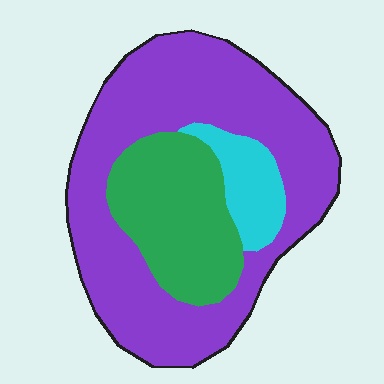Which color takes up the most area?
Purple, at roughly 65%.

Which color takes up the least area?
Cyan, at roughly 10%.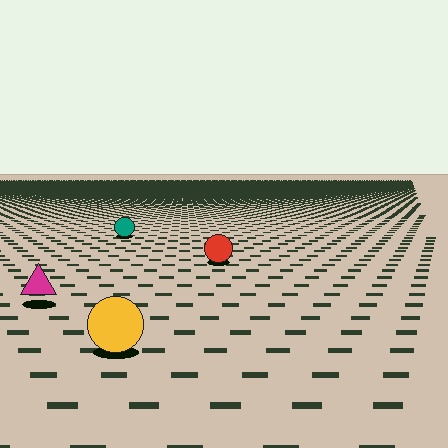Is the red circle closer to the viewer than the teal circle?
Yes. The red circle is closer — you can tell from the texture gradient: the ground texture is coarser near it.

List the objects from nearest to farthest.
From nearest to farthest: the yellow circle, the magenta triangle, the red circle, the teal circle.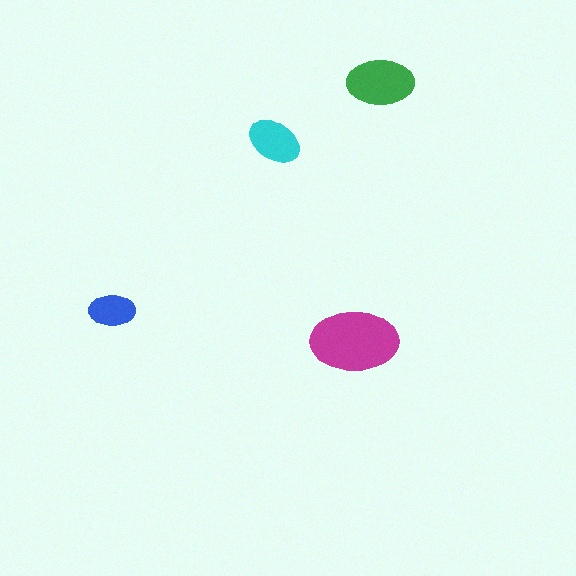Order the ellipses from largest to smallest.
the magenta one, the green one, the cyan one, the blue one.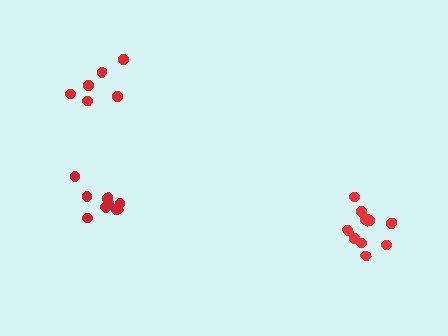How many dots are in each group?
Group 1: 9 dots, Group 2: 11 dots, Group 3: 6 dots (26 total).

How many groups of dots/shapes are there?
There are 3 groups.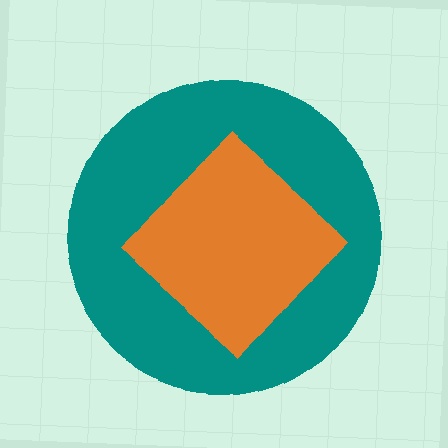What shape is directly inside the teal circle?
The orange diamond.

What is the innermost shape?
The orange diamond.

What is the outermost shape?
The teal circle.